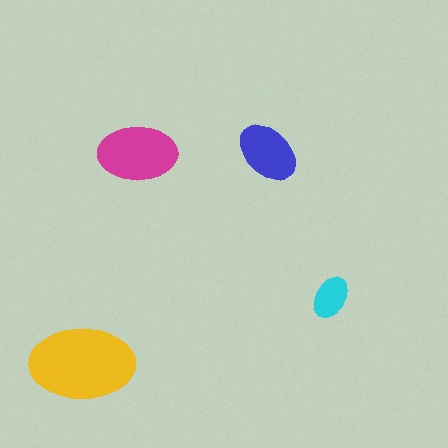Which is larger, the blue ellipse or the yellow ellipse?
The yellow one.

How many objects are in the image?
There are 4 objects in the image.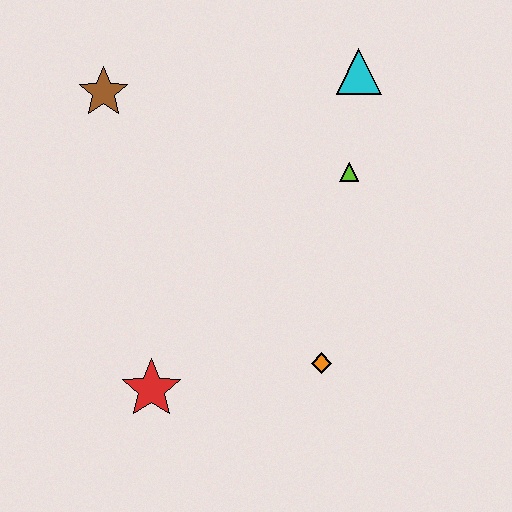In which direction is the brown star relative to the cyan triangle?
The brown star is to the left of the cyan triangle.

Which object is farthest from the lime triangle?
The red star is farthest from the lime triangle.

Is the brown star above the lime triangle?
Yes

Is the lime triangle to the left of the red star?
No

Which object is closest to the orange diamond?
The red star is closest to the orange diamond.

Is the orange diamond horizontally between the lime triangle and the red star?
Yes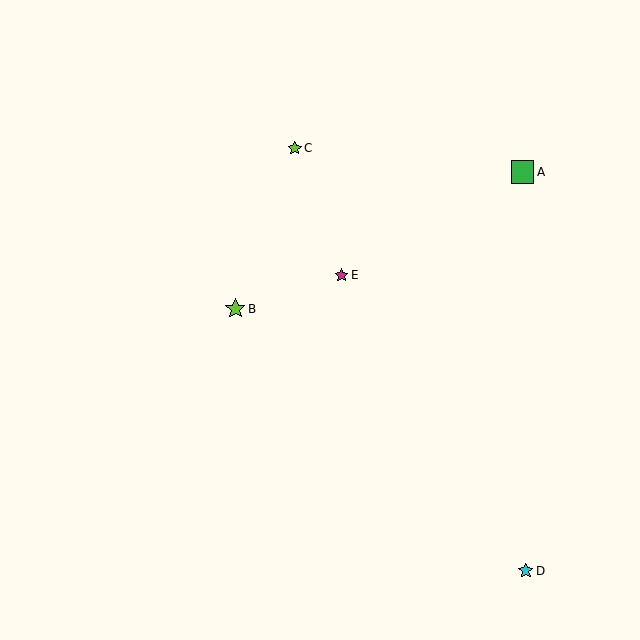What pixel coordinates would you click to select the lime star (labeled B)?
Click at (235, 309) to select the lime star B.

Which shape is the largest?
The green square (labeled A) is the largest.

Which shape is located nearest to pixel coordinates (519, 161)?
The green square (labeled A) at (523, 172) is nearest to that location.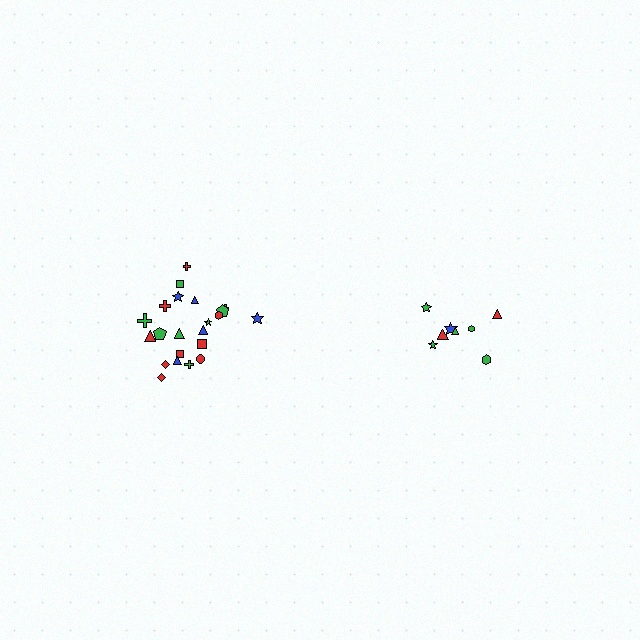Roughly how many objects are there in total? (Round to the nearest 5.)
Roughly 30 objects in total.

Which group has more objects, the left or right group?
The left group.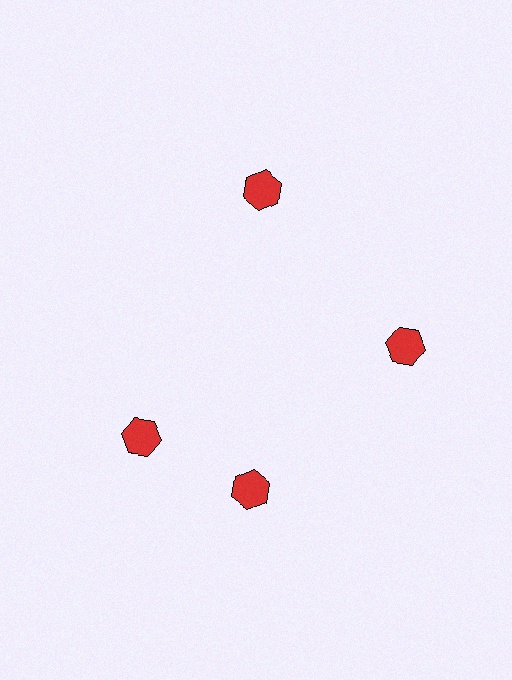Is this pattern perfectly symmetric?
No. The 4 red hexagons are arranged in a ring, but one element near the 9 o'clock position is rotated out of alignment along the ring, breaking the 4-fold rotational symmetry.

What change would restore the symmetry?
The symmetry would be restored by rotating it back into even spacing with its neighbors so that all 4 hexagons sit at equal angles and equal distance from the center.